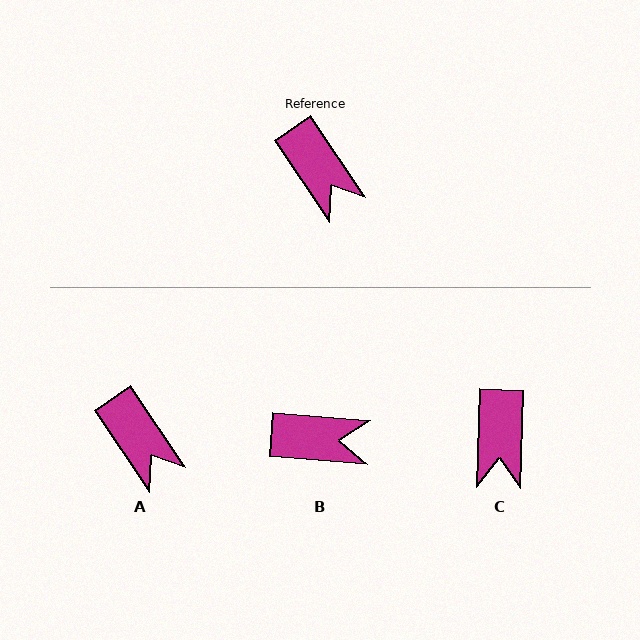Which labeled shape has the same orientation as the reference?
A.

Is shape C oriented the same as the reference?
No, it is off by about 36 degrees.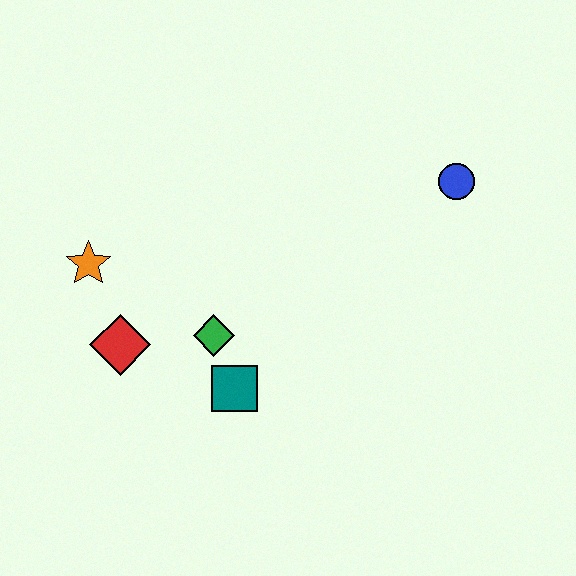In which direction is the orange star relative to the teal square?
The orange star is to the left of the teal square.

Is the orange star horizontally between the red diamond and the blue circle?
No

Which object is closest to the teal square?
The green diamond is closest to the teal square.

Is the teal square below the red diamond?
Yes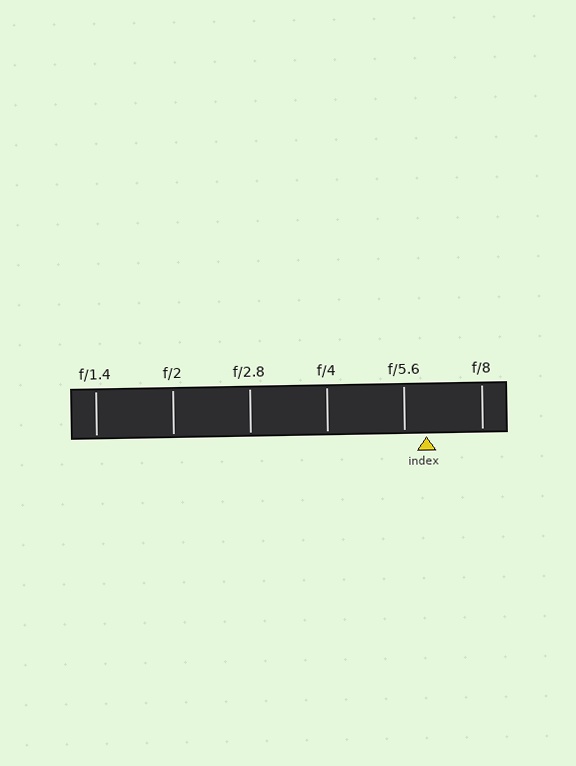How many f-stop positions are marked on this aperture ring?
There are 6 f-stop positions marked.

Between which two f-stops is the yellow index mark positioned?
The index mark is between f/5.6 and f/8.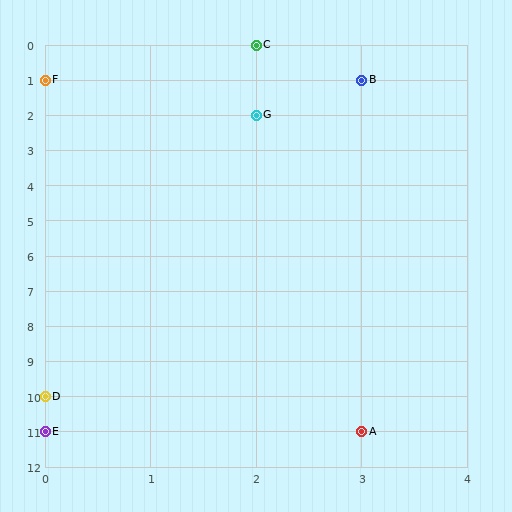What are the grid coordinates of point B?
Point B is at grid coordinates (3, 1).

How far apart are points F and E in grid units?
Points F and E are 10 rows apart.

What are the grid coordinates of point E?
Point E is at grid coordinates (0, 11).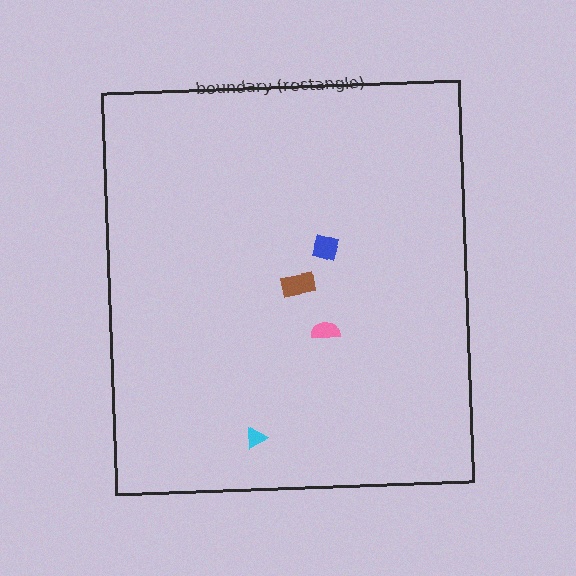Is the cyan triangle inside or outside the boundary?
Inside.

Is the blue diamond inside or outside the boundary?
Inside.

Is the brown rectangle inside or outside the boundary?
Inside.